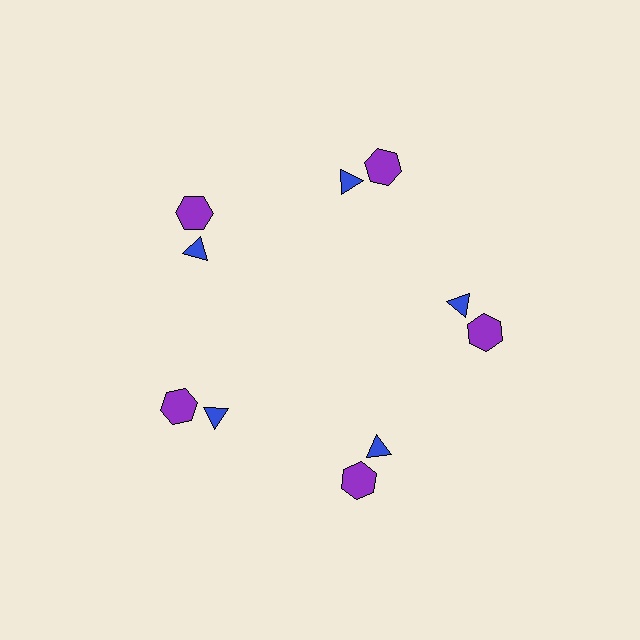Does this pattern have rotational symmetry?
Yes, this pattern has 5-fold rotational symmetry. It looks the same after rotating 72 degrees around the center.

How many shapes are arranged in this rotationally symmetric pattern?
There are 10 shapes, arranged in 5 groups of 2.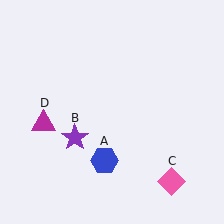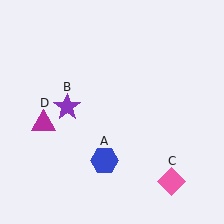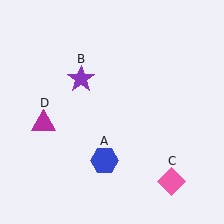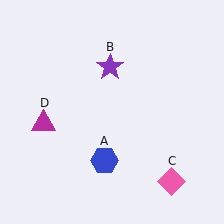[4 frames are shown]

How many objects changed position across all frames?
1 object changed position: purple star (object B).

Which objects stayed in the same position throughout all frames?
Blue hexagon (object A) and pink diamond (object C) and magenta triangle (object D) remained stationary.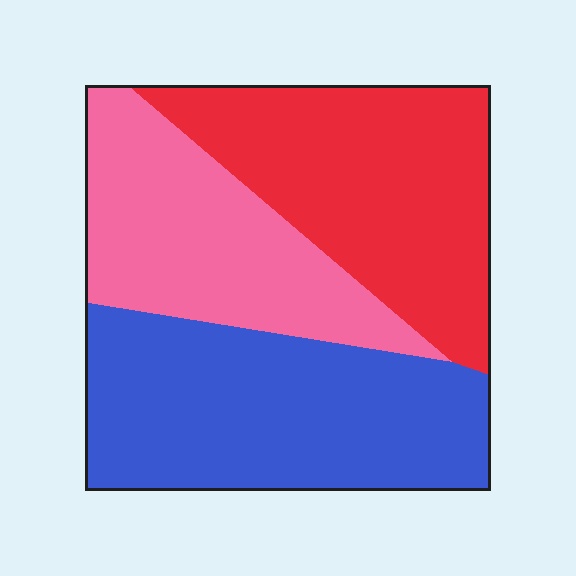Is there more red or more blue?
Blue.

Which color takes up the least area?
Pink, at roughly 30%.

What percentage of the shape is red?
Red covers roughly 35% of the shape.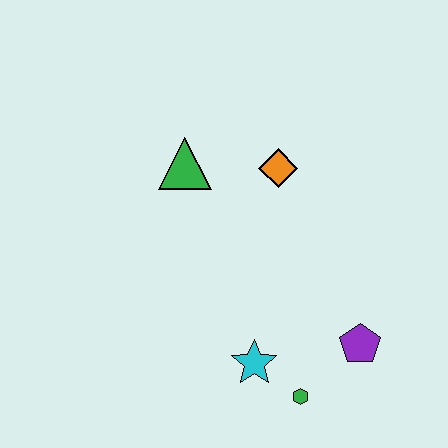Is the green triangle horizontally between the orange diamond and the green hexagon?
No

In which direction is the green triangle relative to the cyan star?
The green triangle is above the cyan star.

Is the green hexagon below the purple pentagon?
Yes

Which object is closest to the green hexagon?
The cyan star is closest to the green hexagon.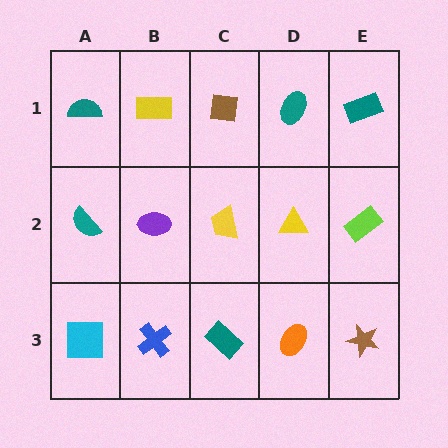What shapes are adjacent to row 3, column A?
A teal semicircle (row 2, column A), a blue cross (row 3, column B).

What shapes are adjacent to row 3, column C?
A yellow trapezoid (row 2, column C), a blue cross (row 3, column B), an orange ellipse (row 3, column D).